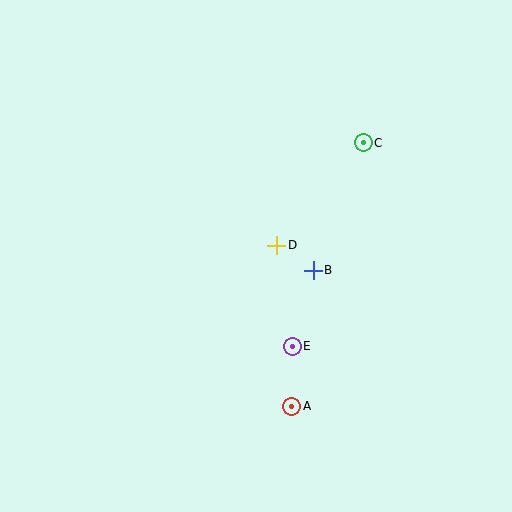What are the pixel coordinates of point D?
Point D is at (277, 245).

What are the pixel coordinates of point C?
Point C is at (363, 143).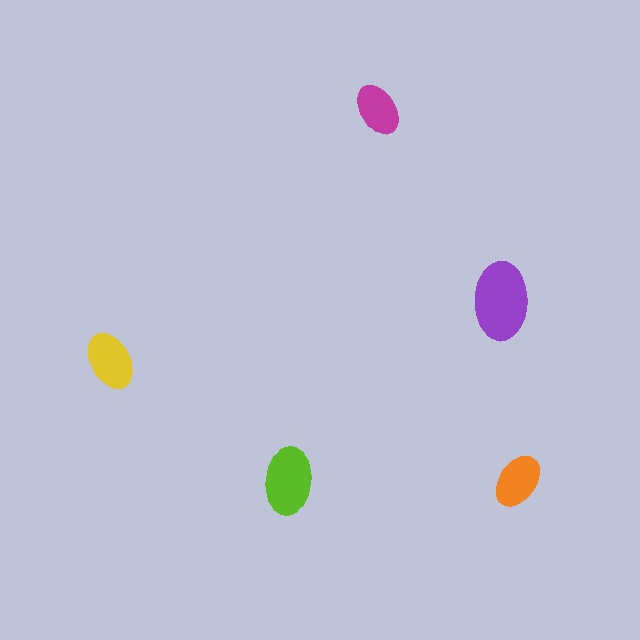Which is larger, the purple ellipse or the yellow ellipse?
The purple one.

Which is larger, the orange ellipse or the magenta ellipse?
The orange one.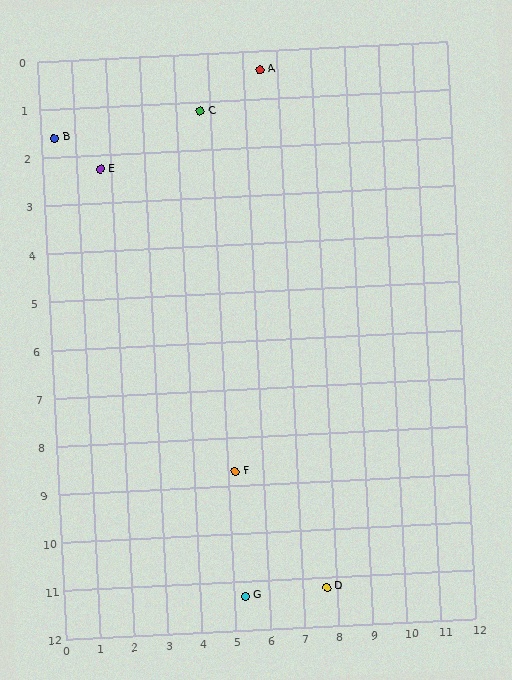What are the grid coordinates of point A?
Point A is at approximately (6.5, 0.4).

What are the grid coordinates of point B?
Point B is at approximately (0.4, 1.6).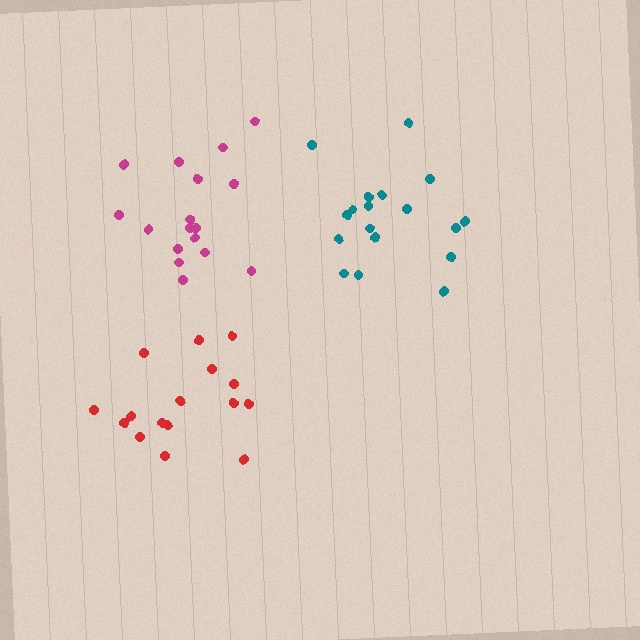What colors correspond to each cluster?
The clusters are colored: magenta, teal, red.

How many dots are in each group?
Group 1: 17 dots, Group 2: 19 dots, Group 3: 16 dots (52 total).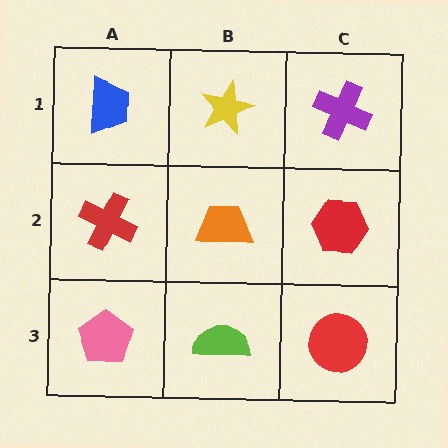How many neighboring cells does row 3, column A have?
2.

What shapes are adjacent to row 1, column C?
A red hexagon (row 2, column C), a yellow star (row 1, column B).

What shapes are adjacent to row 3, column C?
A red hexagon (row 2, column C), a lime semicircle (row 3, column B).